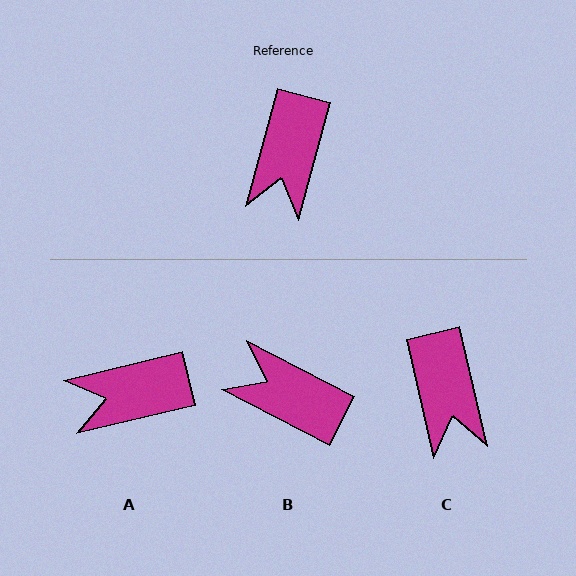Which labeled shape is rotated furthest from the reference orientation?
B, about 102 degrees away.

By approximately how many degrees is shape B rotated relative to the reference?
Approximately 102 degrees clockwise.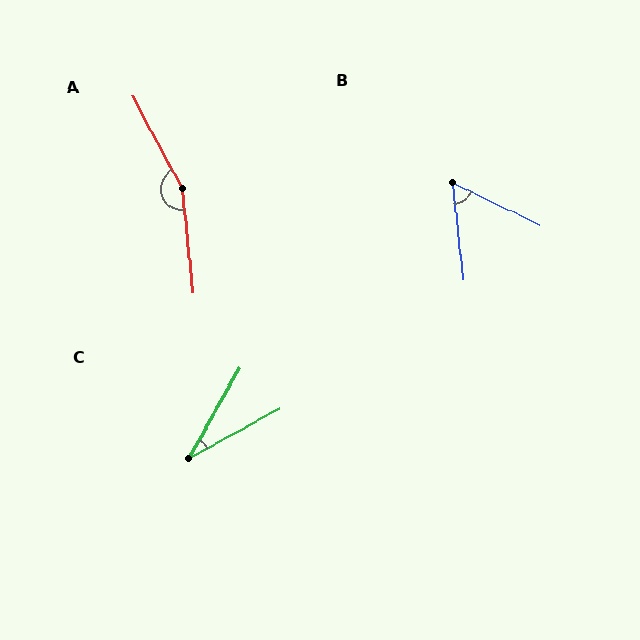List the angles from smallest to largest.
C (32°), B (58°), A (157°).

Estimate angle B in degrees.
Approximately 58 degrees.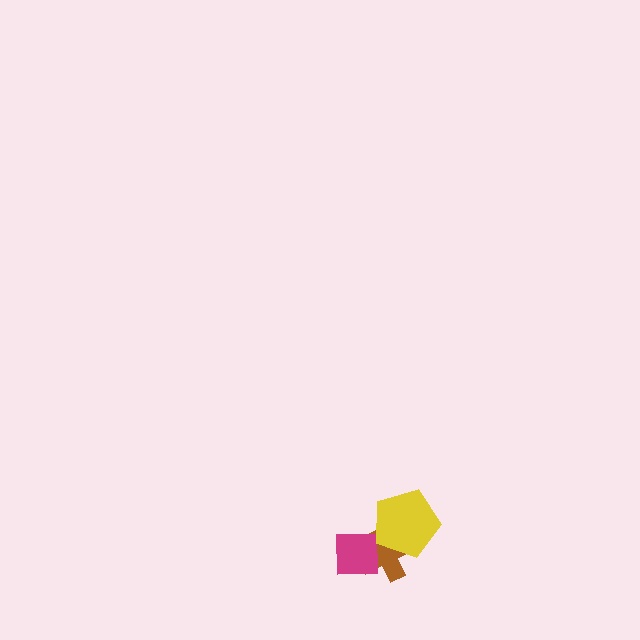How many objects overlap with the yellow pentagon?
1 object overlaps with the yellow pentagon.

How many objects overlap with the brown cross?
2 objects overlap with the brown cross.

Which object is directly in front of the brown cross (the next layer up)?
The magenta square is directly in front of the brown cross.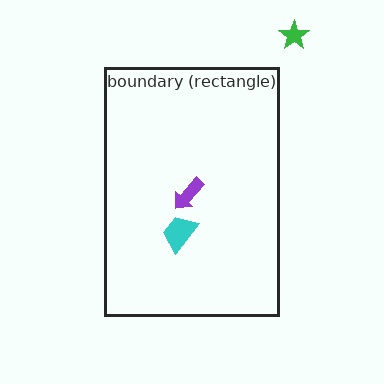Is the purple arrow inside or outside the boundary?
Inside.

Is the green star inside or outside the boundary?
Outside.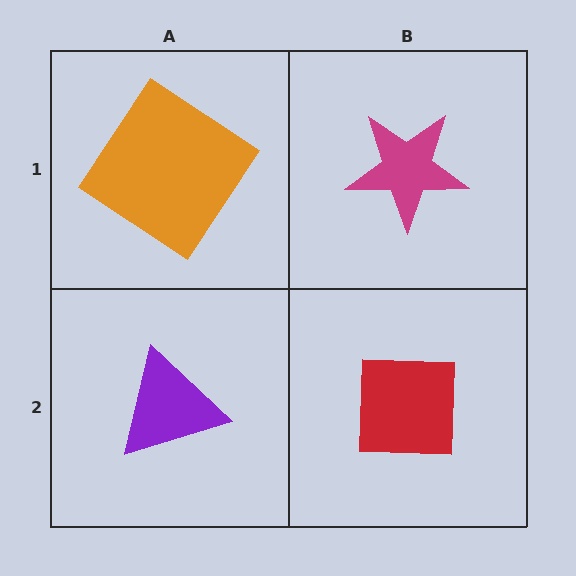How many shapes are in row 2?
2 shapes.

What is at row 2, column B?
A red square.